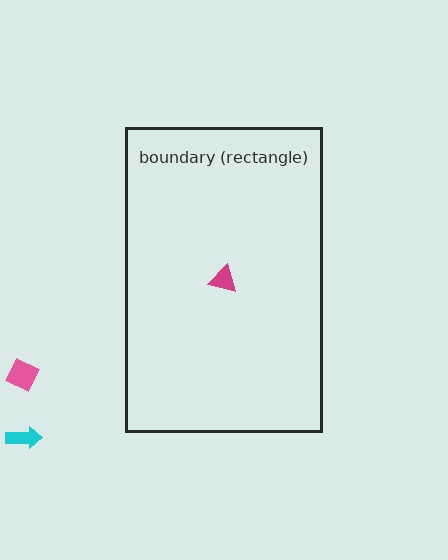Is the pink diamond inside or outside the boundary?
Outside.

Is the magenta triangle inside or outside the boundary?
Inside.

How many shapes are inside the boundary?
1 inside, 2 outside.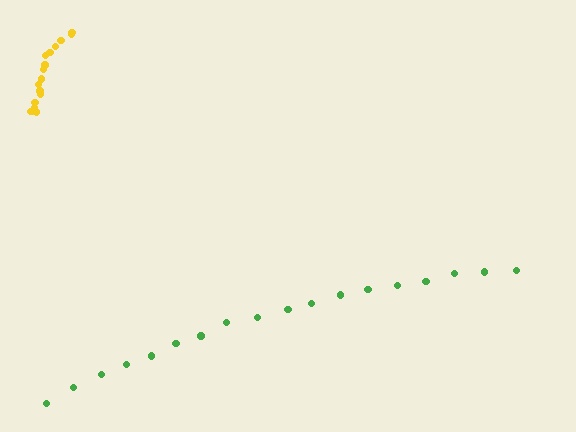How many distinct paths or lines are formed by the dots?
There are 2 distinct paths.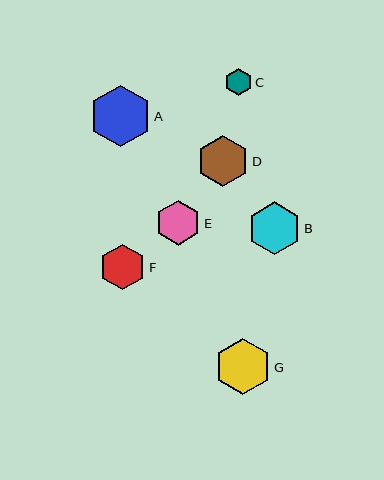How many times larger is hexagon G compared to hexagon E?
Hexagon G is approximately 1.3 times the size of hexagon E.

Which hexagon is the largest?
Hexagon A is the largest with a size of approximately 62 pixels.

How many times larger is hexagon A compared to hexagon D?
Hexagon A is approximately 1.2 times the size of hexagon D.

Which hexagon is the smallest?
Hexagon C is the smallest with a size of approximately 27 pixels.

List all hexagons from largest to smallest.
From largest to smallest: A, G, B, D, F, E, C.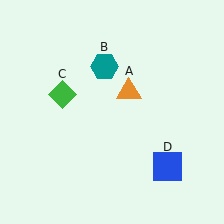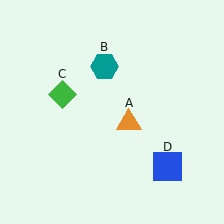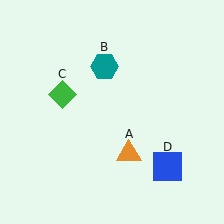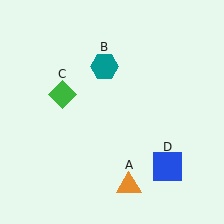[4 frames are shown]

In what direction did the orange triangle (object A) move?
The orange triangle (object A) moved down.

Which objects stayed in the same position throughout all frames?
Teal hexagon (object B) and green diamond (object C) and blue square (object D) remained stationary.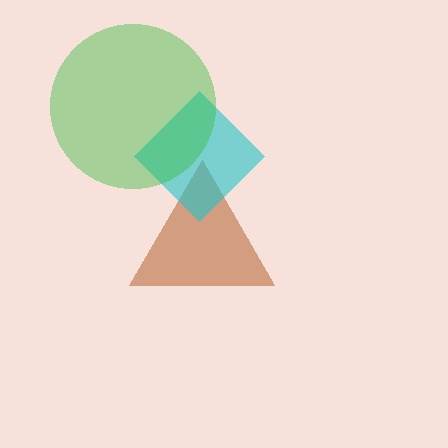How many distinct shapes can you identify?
There are 3 distinct shapes: a brown triangle, a cyan diamond, a green circle.